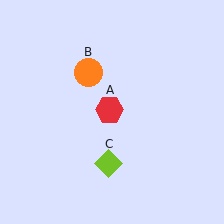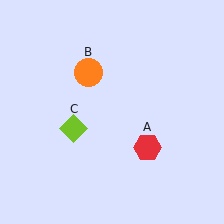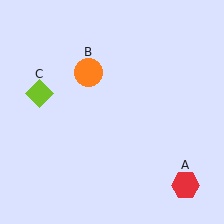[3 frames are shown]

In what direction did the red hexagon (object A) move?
The red hexagon (object A) moved down and to the right.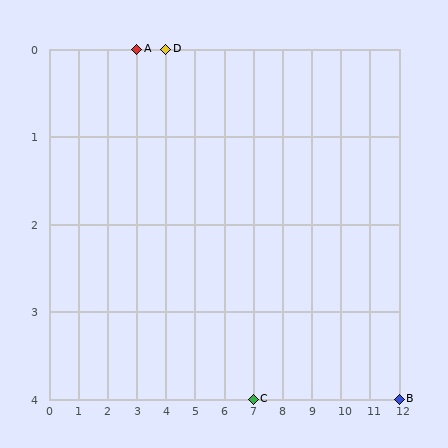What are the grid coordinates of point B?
Point B is at grid coordinates (12, 4).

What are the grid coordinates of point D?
Point D is at grid coordinates (4, 0).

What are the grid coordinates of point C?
Point C is at grid coordinates (7, 4).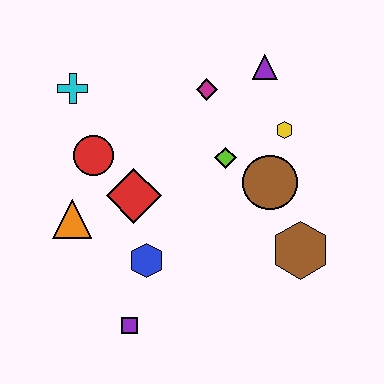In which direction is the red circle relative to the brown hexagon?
The red circle is to the left of the brown hexagon.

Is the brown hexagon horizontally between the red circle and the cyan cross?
No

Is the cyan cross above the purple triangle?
No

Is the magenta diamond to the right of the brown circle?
No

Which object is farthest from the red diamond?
The purple triangle is farthest from the red diamond.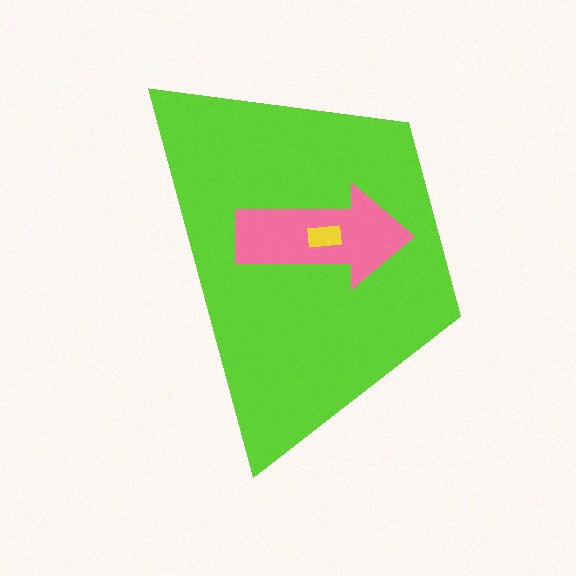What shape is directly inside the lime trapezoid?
The pink arrow.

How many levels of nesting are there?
3.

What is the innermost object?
The yellow rectangle.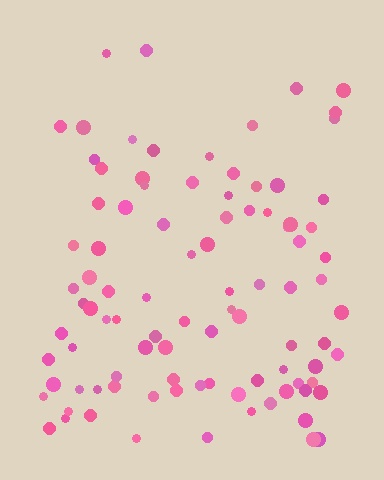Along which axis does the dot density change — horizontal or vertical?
Vertical.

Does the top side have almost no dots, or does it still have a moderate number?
Still a moderate number, just noticeably fewer than the bottom.